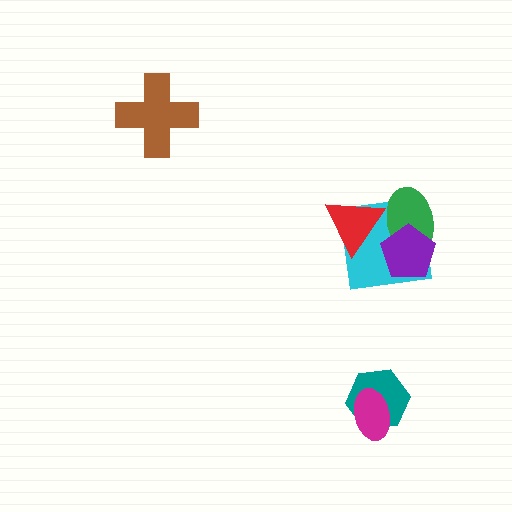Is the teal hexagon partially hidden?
Yes, it is partially covered by another shape.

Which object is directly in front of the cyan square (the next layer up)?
The green ellipse is directly in front of the cyan square.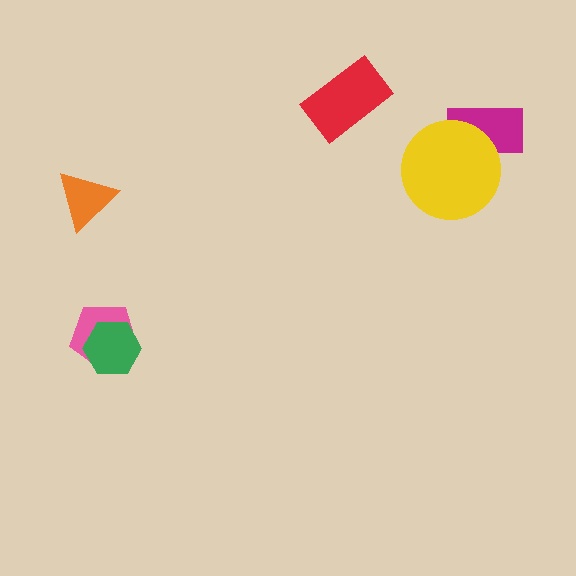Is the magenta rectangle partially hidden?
Yes, it is partially covered by another shape.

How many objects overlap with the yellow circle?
1 object overlaps with the yellow circle.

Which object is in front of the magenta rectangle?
The yellow circle is in front of the magenta rectangle.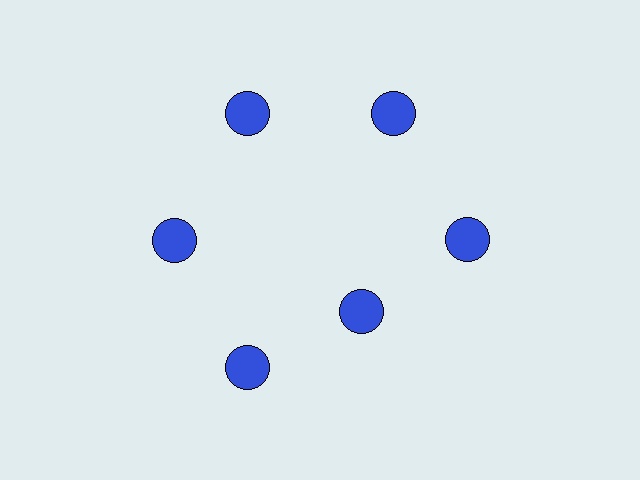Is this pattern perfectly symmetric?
No. The 6 blue circles are arranged in a ring, but one element near the 5 o'clock position is pulled inward toward the center, breaking the 6-fold rotational symmetry.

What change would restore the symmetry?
The symmetry would be restored by moving it outward, back onto the ring so that all 6 circles sit at equal angles and equal distance from the center.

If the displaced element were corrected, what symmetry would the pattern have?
It would have 6-fold rotational symmetry — the pattern would map onto itself every 60 degrees.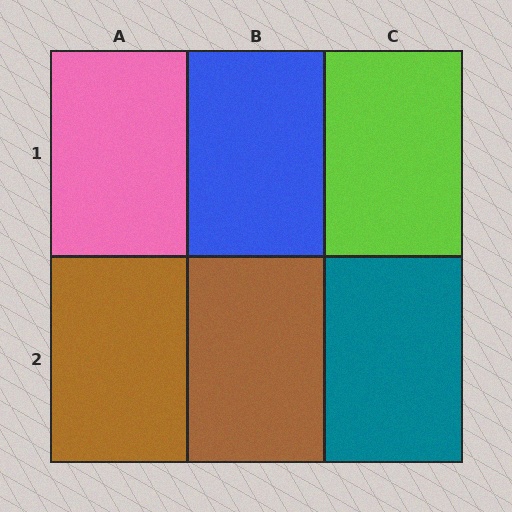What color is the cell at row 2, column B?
Brown.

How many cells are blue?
1 cell is blue.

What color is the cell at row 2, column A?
Brown.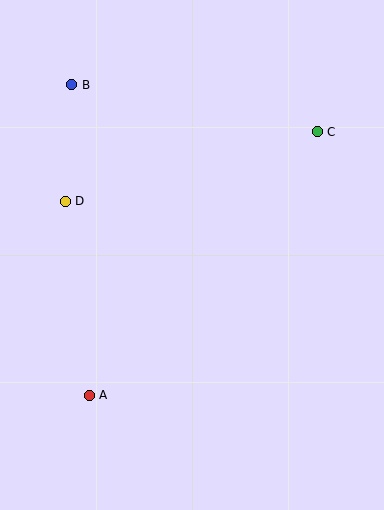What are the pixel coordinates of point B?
Point B is at (72, 85).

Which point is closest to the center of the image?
Point D at (65, 201) is closest to the center.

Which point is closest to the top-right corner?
Point C is closest to the top-right corner.